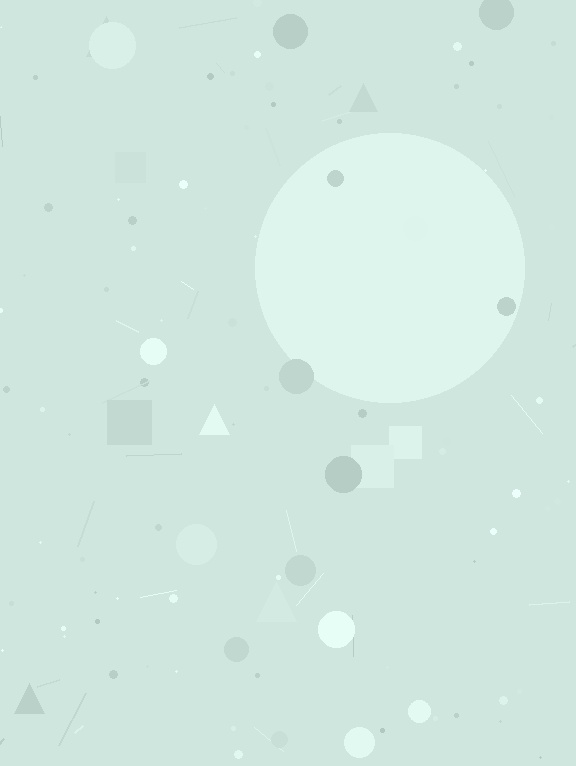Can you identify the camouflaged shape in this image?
The camouflaged shape is a circle.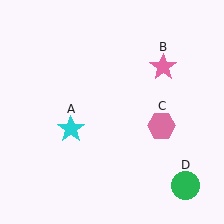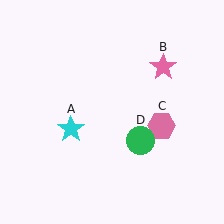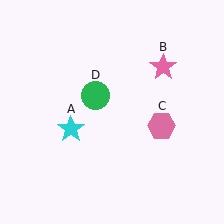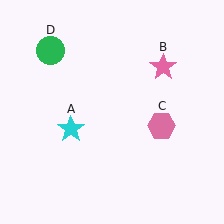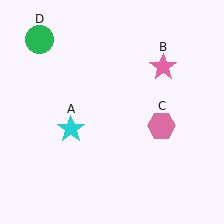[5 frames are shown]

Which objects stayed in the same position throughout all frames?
Cyan star (object A) and pink star (object B) and pink hexagon (object C) remained stationary.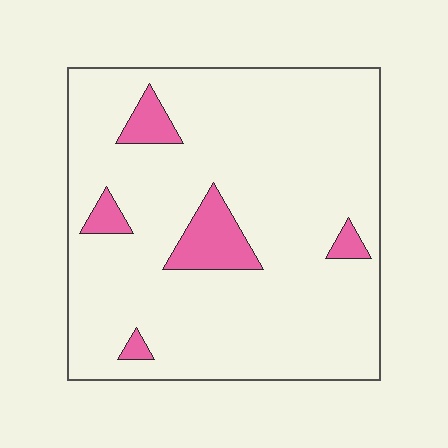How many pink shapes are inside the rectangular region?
5.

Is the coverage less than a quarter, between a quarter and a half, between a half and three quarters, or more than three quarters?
Less than a quarter.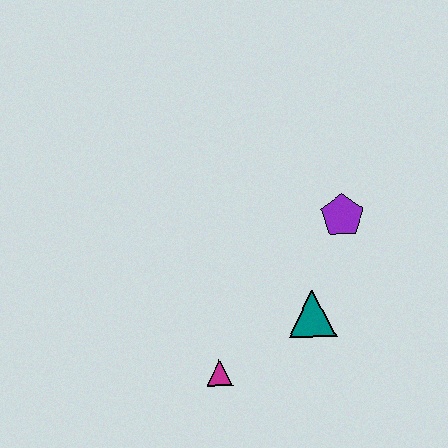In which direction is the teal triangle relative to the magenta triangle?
The teal triangle is to the right of the magenta triangle.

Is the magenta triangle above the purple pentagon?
No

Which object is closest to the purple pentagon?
The teal triangle is closest to the purple pentagon.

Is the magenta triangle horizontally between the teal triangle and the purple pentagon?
No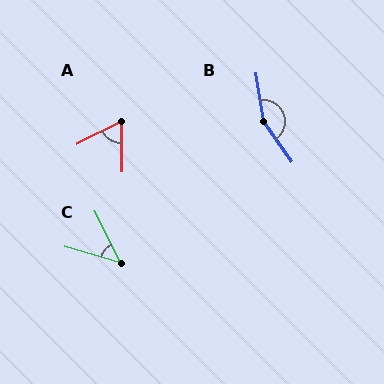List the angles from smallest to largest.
C (46°), A (64°), B (154°).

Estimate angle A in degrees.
Approximately 64 degrees.